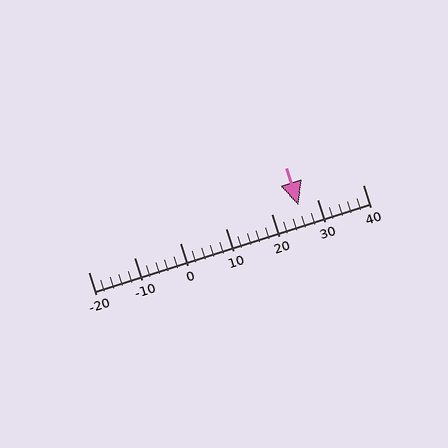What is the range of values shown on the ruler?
The ruler shows values from -20 to 40.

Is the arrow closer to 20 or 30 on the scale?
The arrow is closer to 30.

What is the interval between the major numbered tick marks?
The major tick marks are spaced 10 units apart.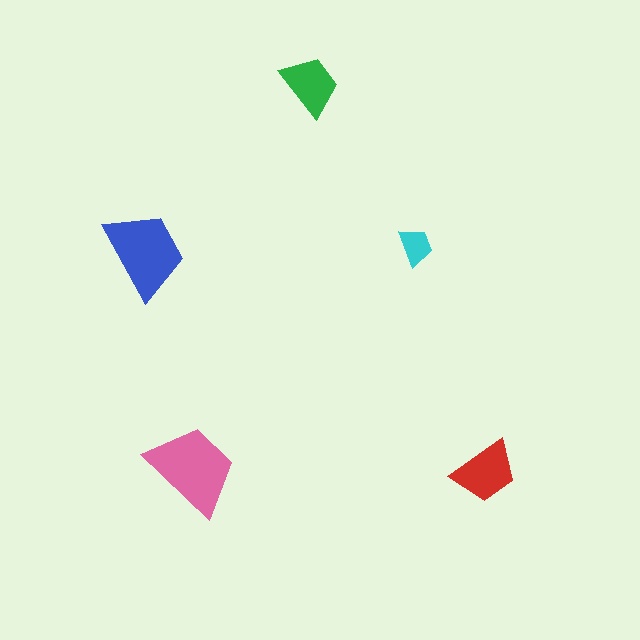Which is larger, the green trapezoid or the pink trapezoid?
The pink one.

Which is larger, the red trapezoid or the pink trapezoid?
The pink one.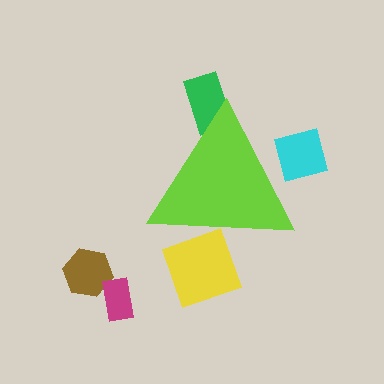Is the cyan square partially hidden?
Yes, the cyan square is partially hidden behind the lime triangle.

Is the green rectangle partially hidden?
Yes, the green rectangle is partially hidden behind the lime triangle.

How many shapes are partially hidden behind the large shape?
3 shapes are partially hidden.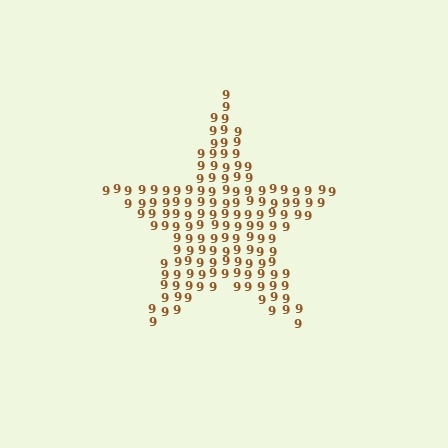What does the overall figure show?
The overall figure shows a star.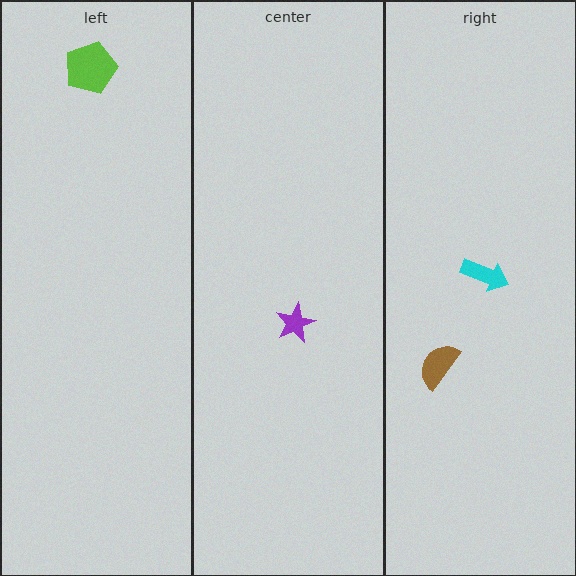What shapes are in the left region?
The lime pentagon.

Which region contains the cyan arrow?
The right region.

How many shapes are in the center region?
1.